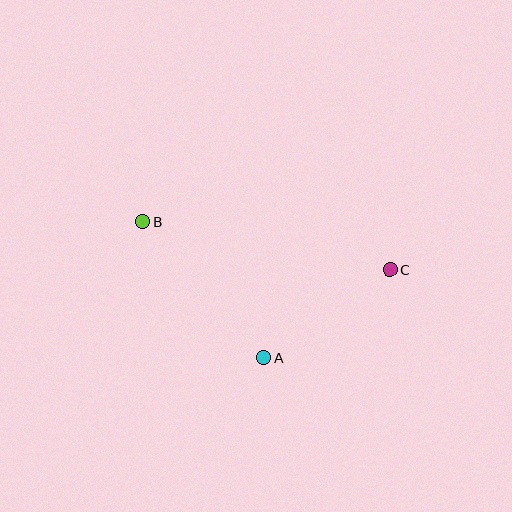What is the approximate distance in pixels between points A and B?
The distance between A and B is approximately 182 pixels.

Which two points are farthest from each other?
Points B and C are farthest from each other.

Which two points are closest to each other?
Points A and C are closest to each other.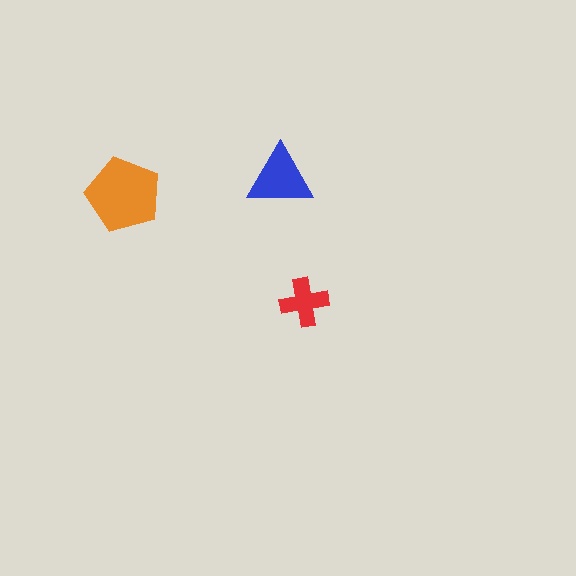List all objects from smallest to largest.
The red cross, the blue triangle, the orange pentagon.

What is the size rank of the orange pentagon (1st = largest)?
1st.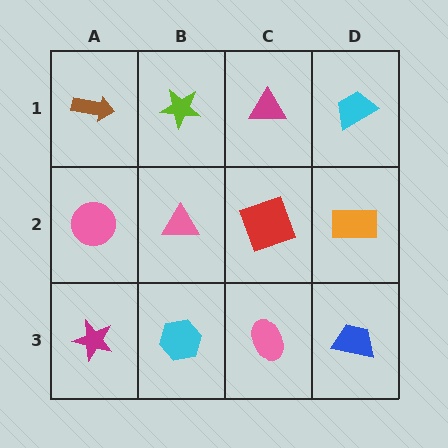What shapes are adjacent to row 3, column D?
An orange rectangle (row 2, column D), a pink ellipse (row 3, column C).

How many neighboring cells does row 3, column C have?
3.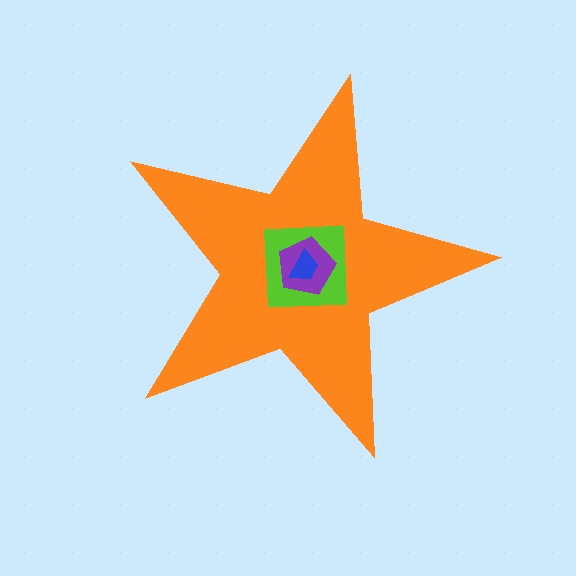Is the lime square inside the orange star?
Yes.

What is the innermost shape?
The blue trapezoid.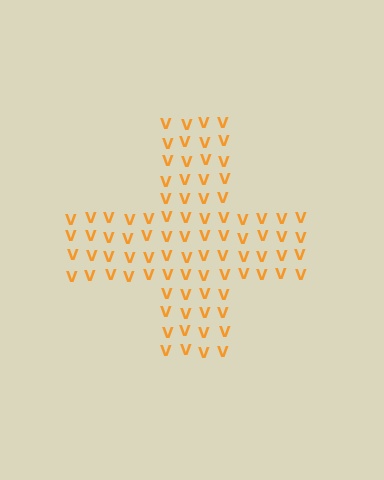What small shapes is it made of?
It is made of small letter V's.